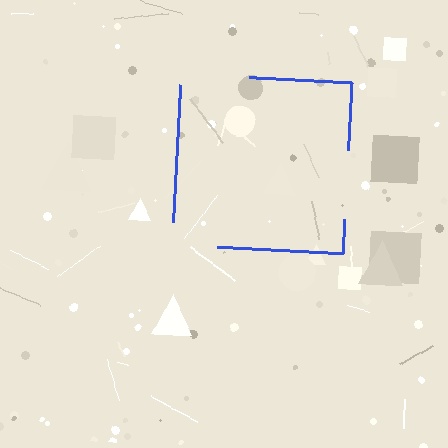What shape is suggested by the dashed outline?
The dashed outline suggests a square.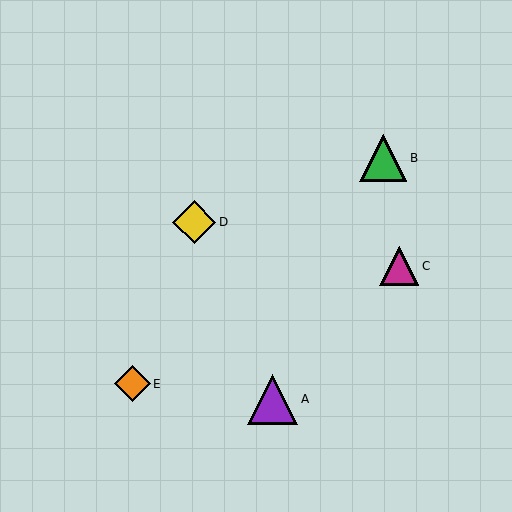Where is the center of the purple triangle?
The center of the purple triangle is at (273, 399).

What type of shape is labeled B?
Shape B is a green triangle.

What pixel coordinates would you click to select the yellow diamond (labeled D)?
Click at (194, 222) to select the yellow diamond D.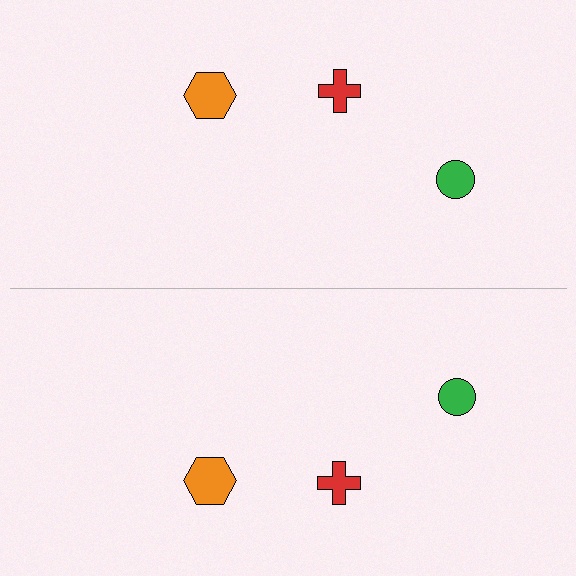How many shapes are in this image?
There are 6 shapes in this image.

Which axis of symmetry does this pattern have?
The pattern has a horizontal axis of symmetry running through the center of the image.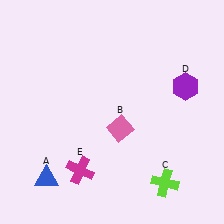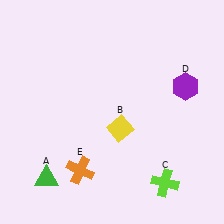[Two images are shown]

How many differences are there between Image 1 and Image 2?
There are 3 differences between the two images.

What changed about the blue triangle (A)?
In Image 1, A is blue. In Image 2, it changed to green.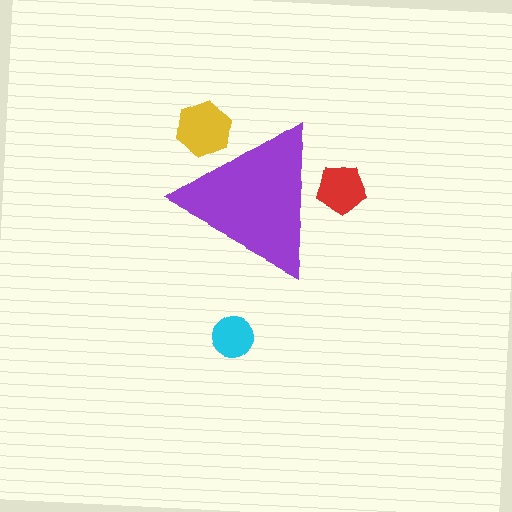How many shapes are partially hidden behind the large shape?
2 shapes are partially hidden.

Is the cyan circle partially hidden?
No, the cyan circle is fully visible.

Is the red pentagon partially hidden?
Yes, the red pentagon is partially hidden behind the purple triangle.